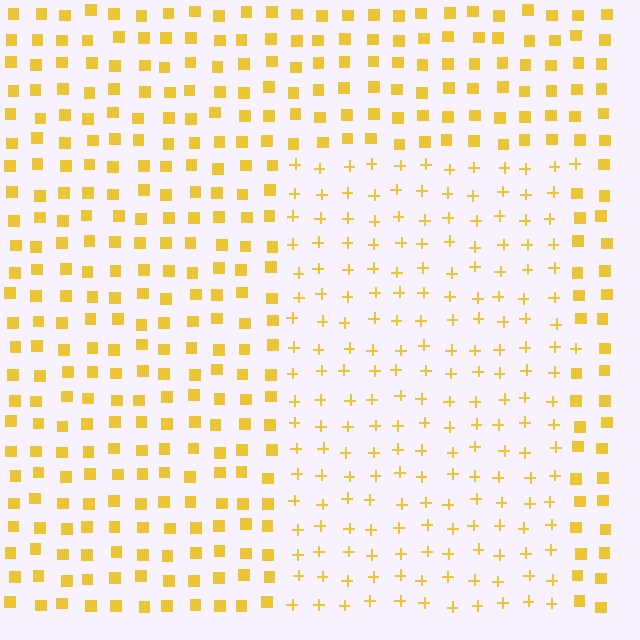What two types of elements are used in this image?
The image uses plus signs inside the rectangle region and squares outside it.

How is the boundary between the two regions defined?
The boundary is defined by a change in element shape: plus signs inside vs. squares outside. All elements share the same color and spacing.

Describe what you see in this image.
The image is filled with small yellow elements arranged in a uniform grid. A rectangle-shaped region contains plus signs, while the surrounding area contains squares. The boundary is defined purely by the change in element shape.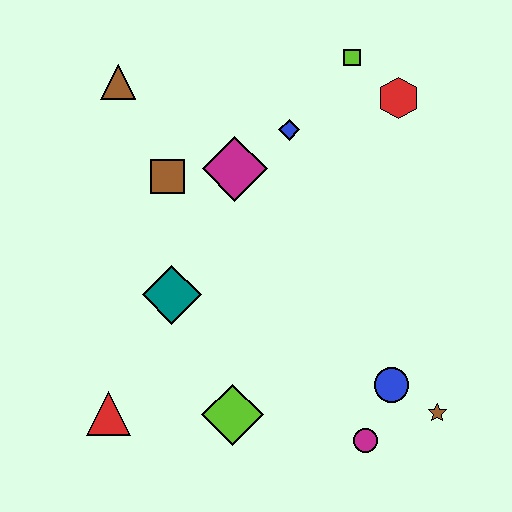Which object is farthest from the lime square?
The red triangle is farthest from the lime square.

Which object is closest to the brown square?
The magenta diamond is closest to the brown square.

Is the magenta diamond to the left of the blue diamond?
Yes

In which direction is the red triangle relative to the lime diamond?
The red triangle is to the left of the lime diamond.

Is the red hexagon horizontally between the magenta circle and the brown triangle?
No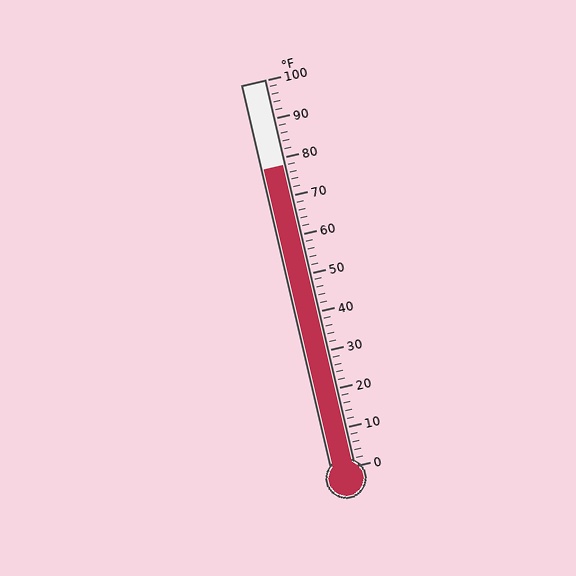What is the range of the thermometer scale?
The thermometer scale ranges from 0°F to 100°F.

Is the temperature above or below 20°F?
The temperature is above 20°F.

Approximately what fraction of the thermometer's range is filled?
The thermometer is filled to approximately 80% of its range.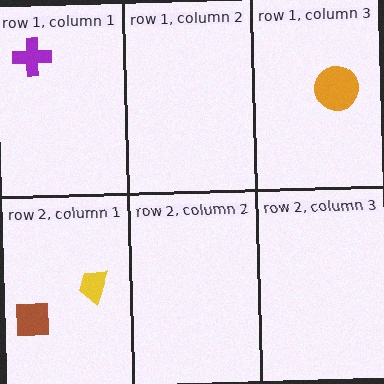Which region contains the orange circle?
The row 1, column 3 region.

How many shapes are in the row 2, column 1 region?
2.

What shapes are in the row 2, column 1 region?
The brown square, the yellow trapezoid.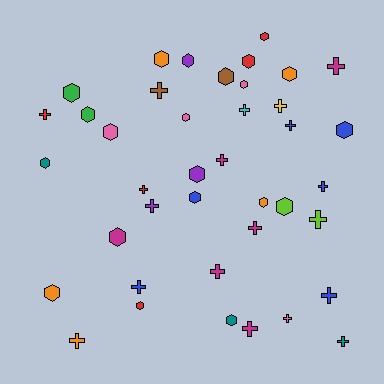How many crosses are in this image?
There are 19 crosses.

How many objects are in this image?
There are 40 objects.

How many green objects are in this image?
There are 2 green objects.